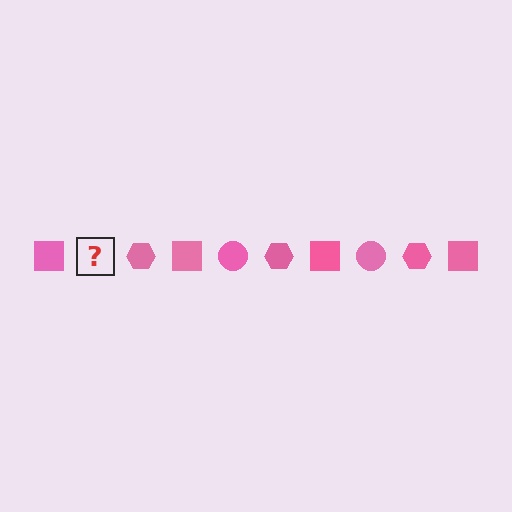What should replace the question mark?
The question mark should be replaced with a pink circle.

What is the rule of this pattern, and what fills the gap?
The rule is that the pattern cycles through square, circle, hexagon shapes in pink. The gap should be filled with a pink circle.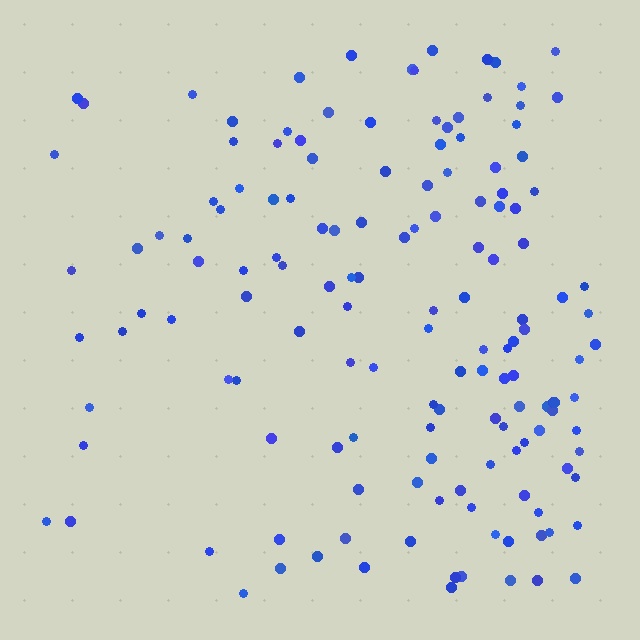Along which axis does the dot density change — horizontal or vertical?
Horizontal.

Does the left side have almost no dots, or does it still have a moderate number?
Still a moderate number, just noticeably fewer than the right.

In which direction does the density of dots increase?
From left to right, with the right side densest.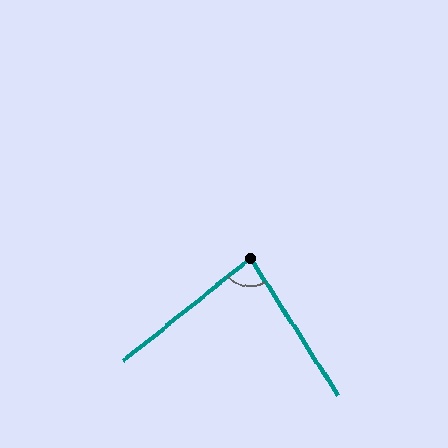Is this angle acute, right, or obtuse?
It is acute.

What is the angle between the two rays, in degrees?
Approximately 83 degrees.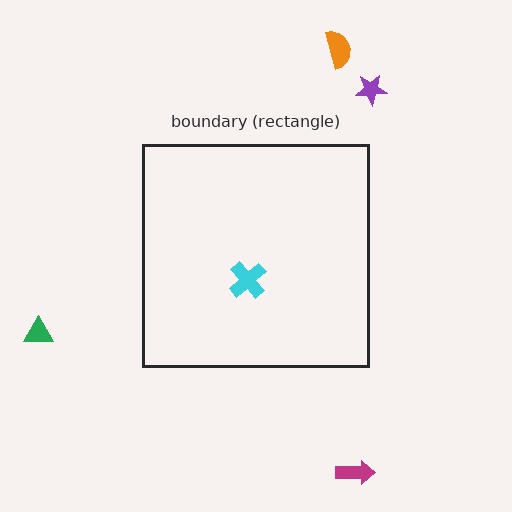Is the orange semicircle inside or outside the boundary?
Outside.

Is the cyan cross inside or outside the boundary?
Inside.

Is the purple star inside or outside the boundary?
Outside.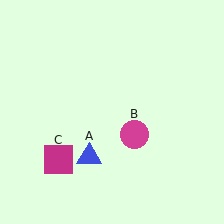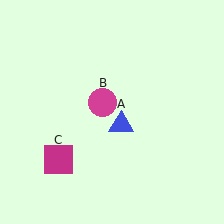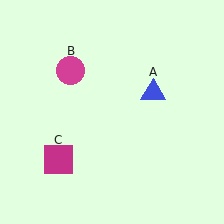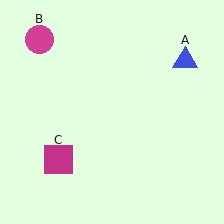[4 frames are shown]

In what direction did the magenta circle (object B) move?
The magenta circle (object B) moved up and to the left.